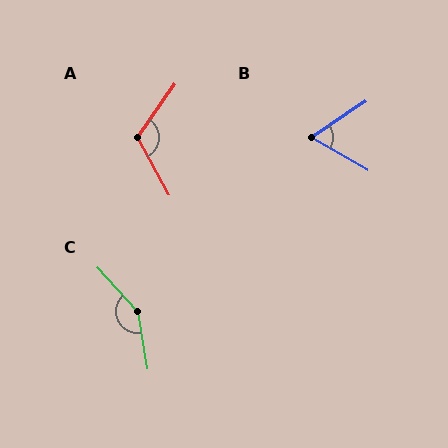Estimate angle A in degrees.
Approximately 116 degrees.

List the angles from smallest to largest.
B (64°), A (116°), C (147°).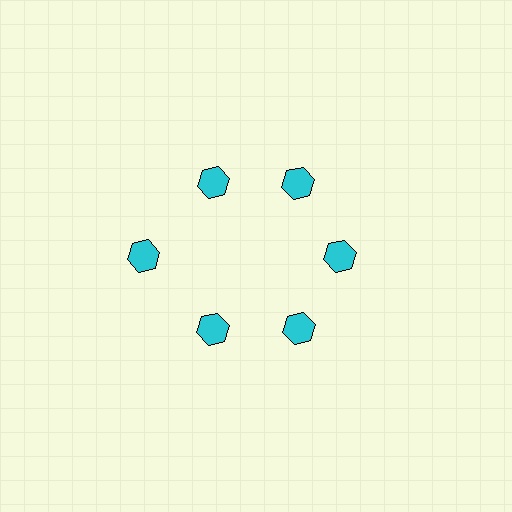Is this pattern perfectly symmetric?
No. The 6 cyan hexagons are arranged in a ring, but one element near the 9 o'clock position is pushed outward from the center, breaking the 6-fold rotational symmetry.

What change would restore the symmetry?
The symmetry would be restored by moving it inward, back onto the ring so that all 6 hexagons sit at equal angles and equal distance from the center.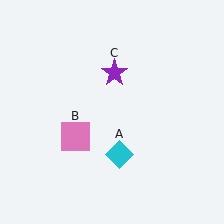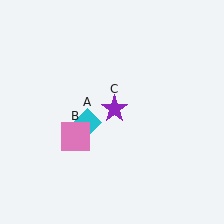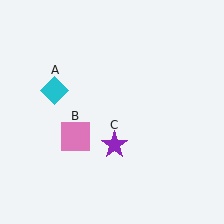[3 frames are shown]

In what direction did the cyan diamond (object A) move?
The cyan diamond (object A) moved up and to the left.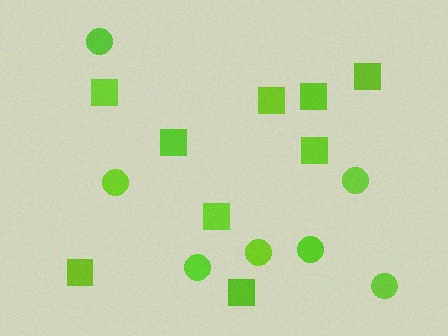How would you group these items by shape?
There are 2 groups: one group of squares (9) and one group of circles (7).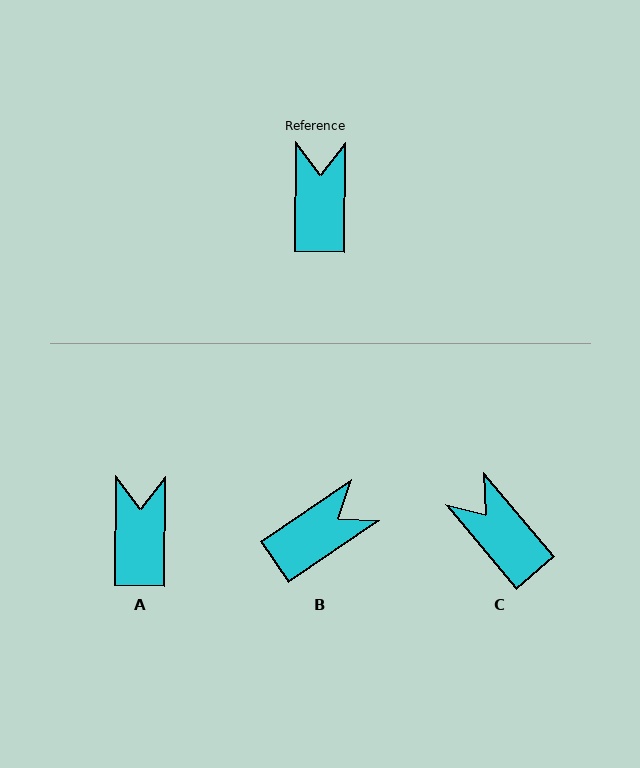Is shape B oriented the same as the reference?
No, it is off by about 55 degrees.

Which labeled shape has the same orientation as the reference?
A.